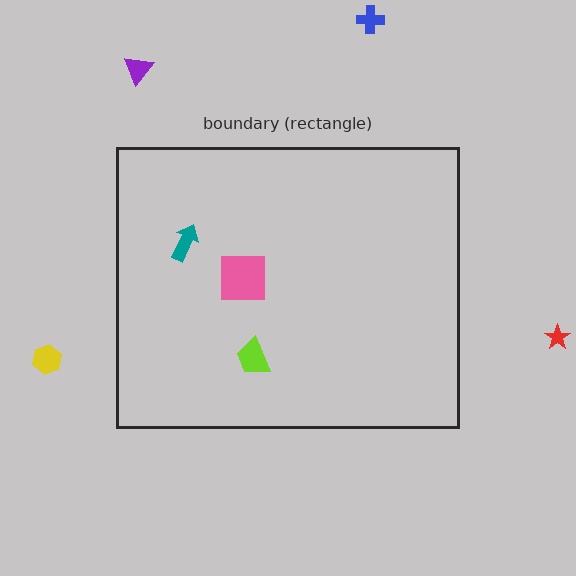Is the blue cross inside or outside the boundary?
Outside.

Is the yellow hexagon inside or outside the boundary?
Outside.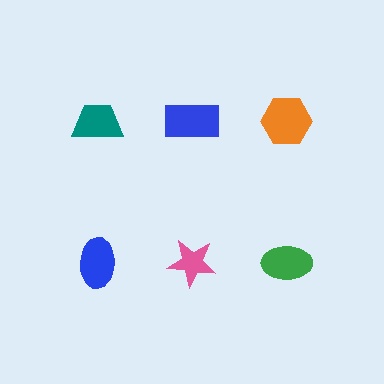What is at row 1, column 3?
An orange hexagon.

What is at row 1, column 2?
A blue rectangle.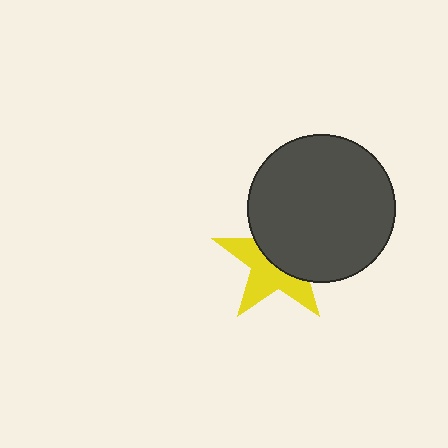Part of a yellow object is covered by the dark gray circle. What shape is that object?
It is a star.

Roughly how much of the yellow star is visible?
About half of it is visible (roughly 49%).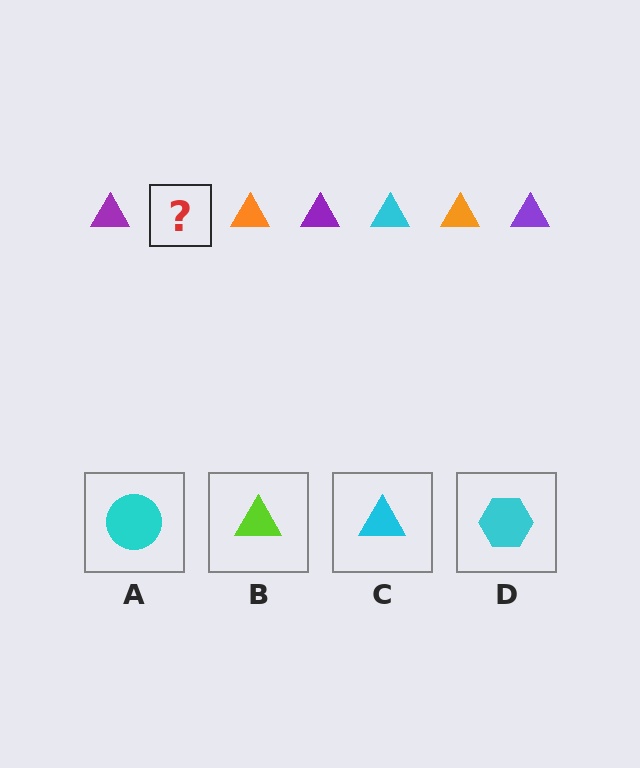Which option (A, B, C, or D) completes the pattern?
C.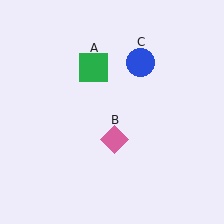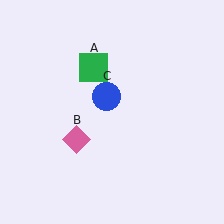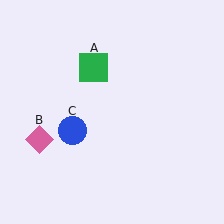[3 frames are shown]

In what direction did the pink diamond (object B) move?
The pink diamond (object B) moved left.